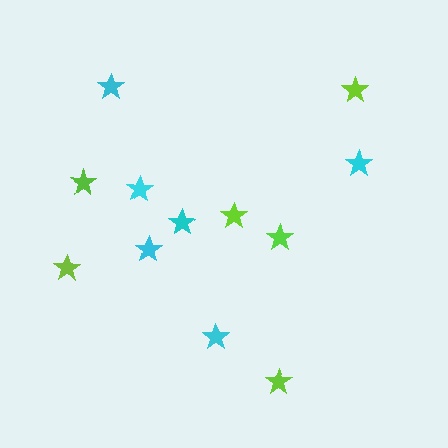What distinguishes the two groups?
There are 2 groups: one group of cyan stars (6) and one group of lime stars (6).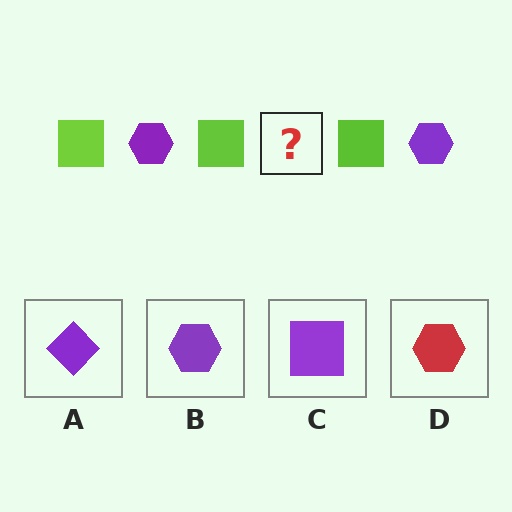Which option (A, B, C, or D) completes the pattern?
B.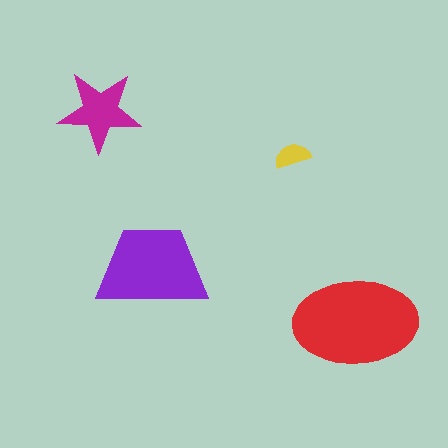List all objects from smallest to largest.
The yellow semicircle, the magenta star, the purple trapezoid, the red ellipse.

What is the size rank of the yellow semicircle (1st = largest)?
4th.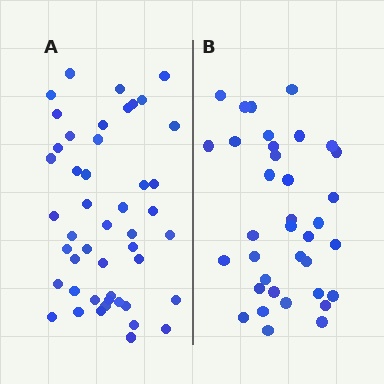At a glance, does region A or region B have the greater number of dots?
Region A (the left region) has more dots.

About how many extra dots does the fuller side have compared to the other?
Region A has roughly 12 or so more dots than region B.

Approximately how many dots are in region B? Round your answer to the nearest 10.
About 40 dots. (The exact count is 36, which rounds to 40.)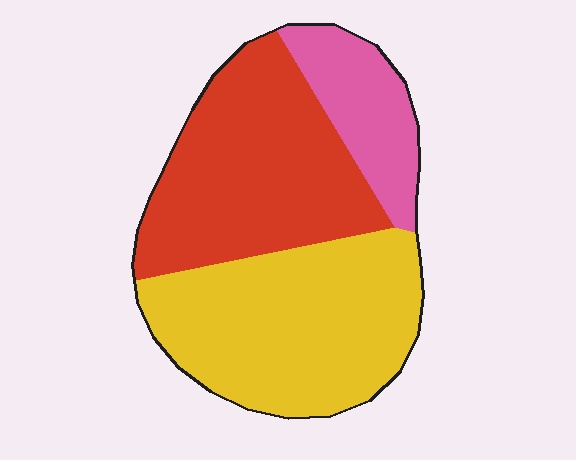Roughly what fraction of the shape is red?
Red covers 40% of the shape.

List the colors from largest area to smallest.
From largest to smallest: yellow, red, pink.